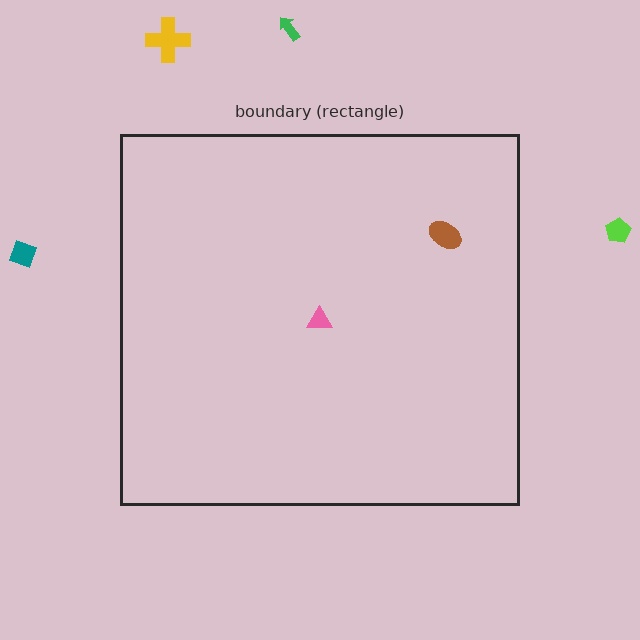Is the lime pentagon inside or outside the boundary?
Outside.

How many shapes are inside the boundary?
2 inside, 4 outside.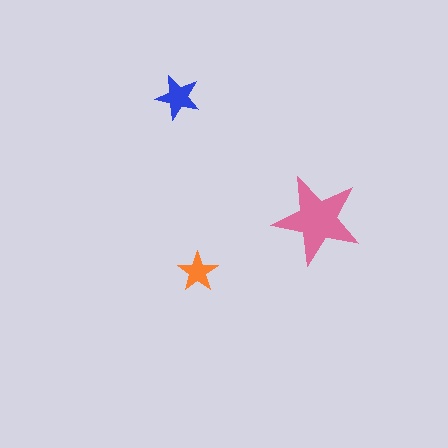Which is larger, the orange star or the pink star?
The pink one.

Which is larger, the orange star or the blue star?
The blue one.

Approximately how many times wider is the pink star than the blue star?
About 2 times wider.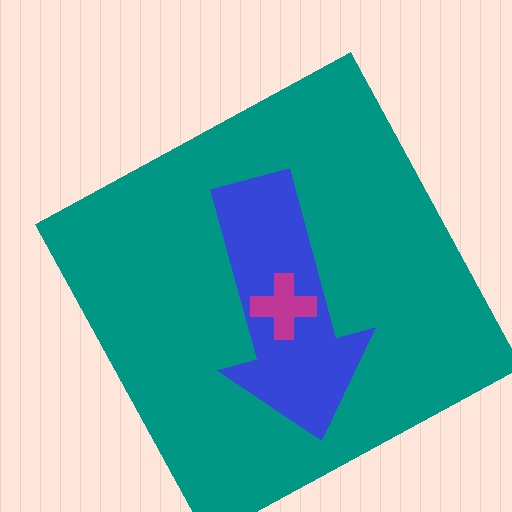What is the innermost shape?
The magenta cross.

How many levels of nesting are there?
3.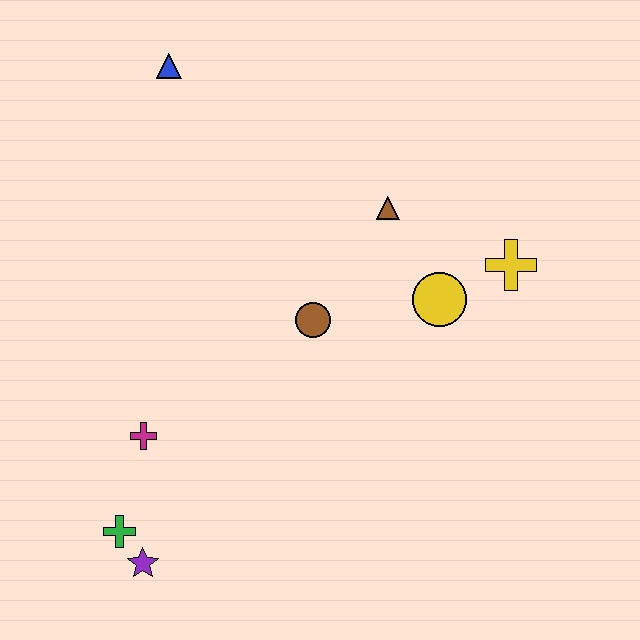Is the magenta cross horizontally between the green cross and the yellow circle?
Yes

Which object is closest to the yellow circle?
The yellow cross is closest to the yellow circle.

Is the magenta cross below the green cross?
No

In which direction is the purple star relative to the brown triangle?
The purple star is below the brown triangle.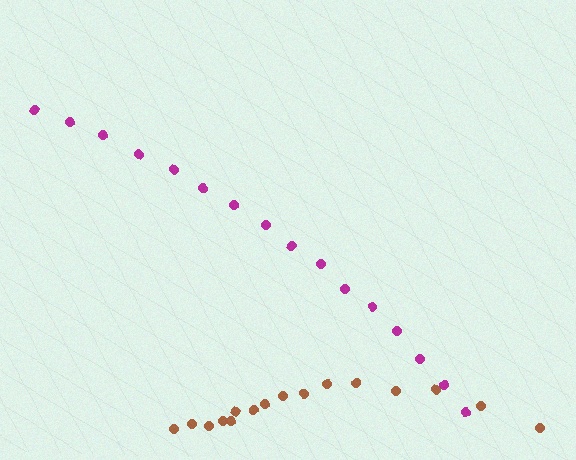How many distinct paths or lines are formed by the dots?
There are 2 distinct paths.